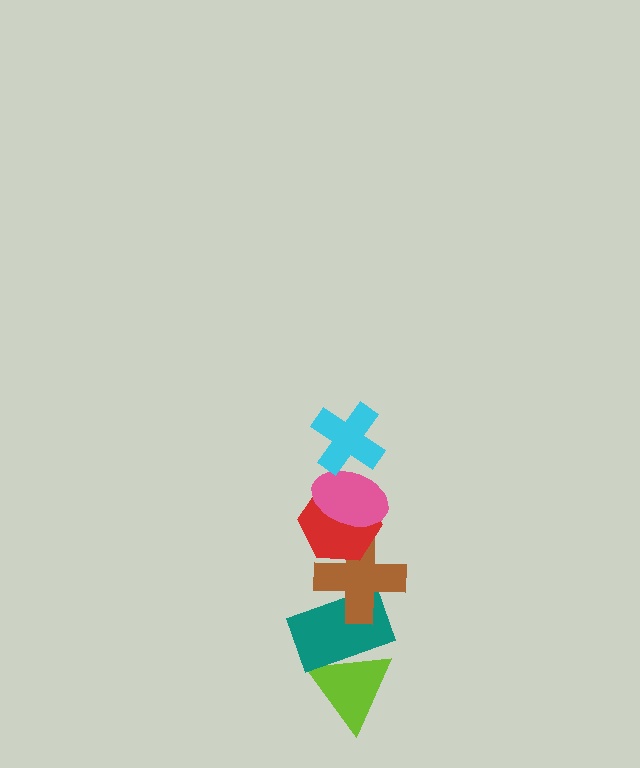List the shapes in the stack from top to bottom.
From top to bottom: the cyan cross, the pink ellipse, the red hexagon, the brown cross, the teal rectangle, the lime triangle.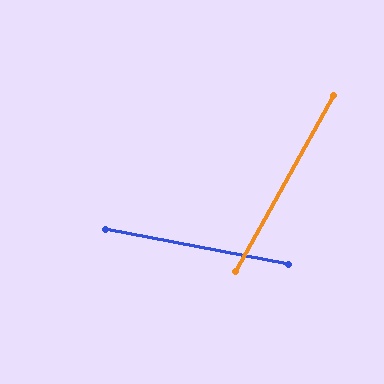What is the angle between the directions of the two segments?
Approximately 72 degrees.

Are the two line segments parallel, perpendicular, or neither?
Neither parallel nor perpendicular — they differ by about 72°.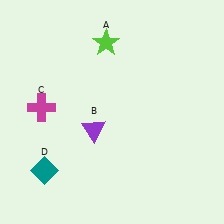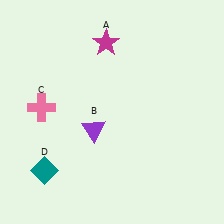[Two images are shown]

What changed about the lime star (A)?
In Image 1, A is lime. In Image 2, it changed to magenta.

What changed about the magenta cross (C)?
In Image 1, C is magenta. In Image 2, it changed to pink.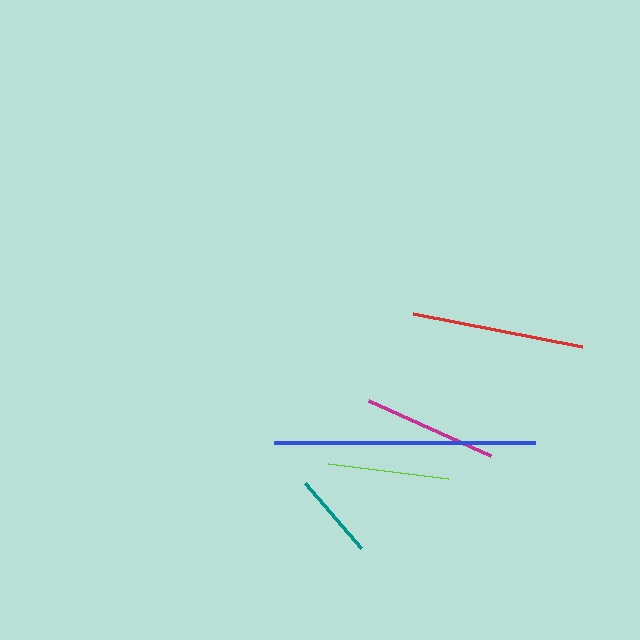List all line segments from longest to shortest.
From longest to shortest: blue, red, magenta, lime, teal.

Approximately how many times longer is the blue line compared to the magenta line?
The blue line is approximately 2.0 times the length of the magenta line.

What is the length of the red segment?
The red segment is approximately 172 pixels long.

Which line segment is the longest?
The blue line is the longest at approximately 262 pixels.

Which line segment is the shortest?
The teal line is the shortest at approximately 86 pixels.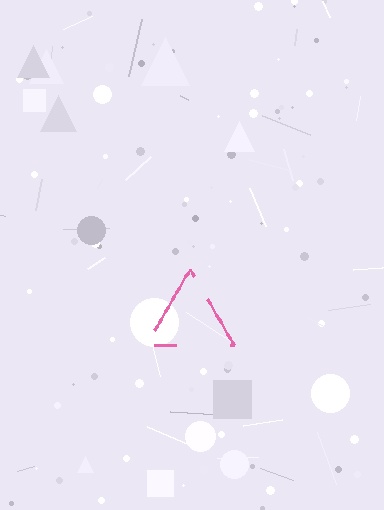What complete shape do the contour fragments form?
The contour fragments form a triangle.